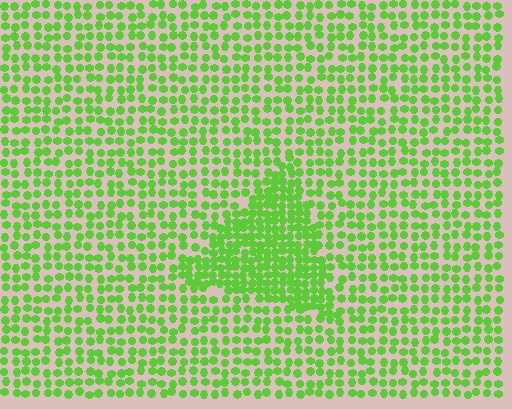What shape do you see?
I see a triangle.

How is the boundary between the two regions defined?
The boundary is defined by a change in element density (approximately 1.8x ratio). All elements are the same color, size, and shape.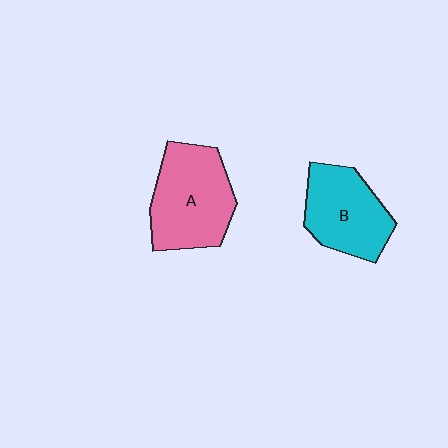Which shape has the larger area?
Shape A (pink).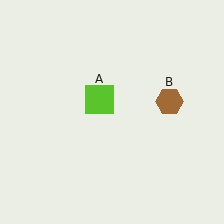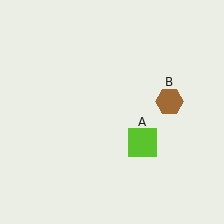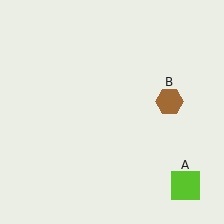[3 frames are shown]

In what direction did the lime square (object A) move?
The lime square (object A) moved down and to the right.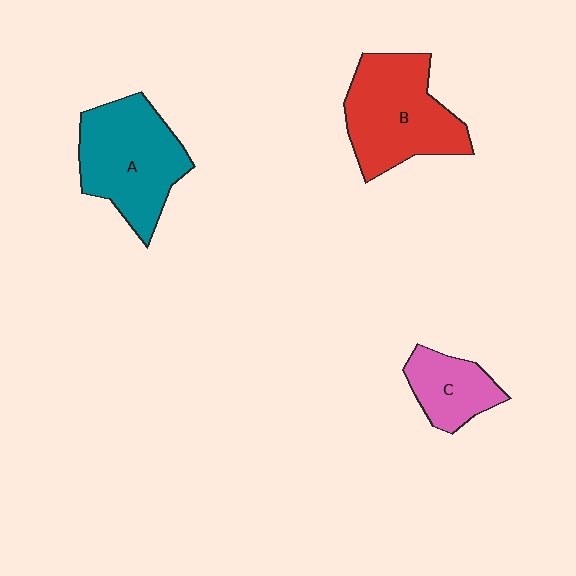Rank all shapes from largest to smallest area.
From largest to smallest: B (red), A (teal), C (pink).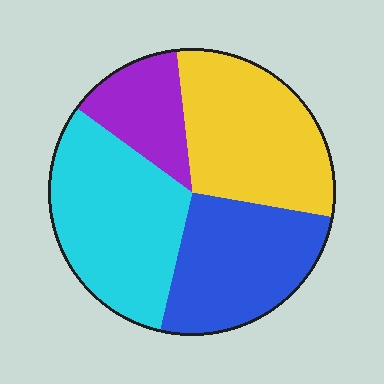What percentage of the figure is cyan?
Cyan takes up between a sixth and a third of the figure.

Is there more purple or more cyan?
Cyan.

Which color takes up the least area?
Purple, at roughly 15%.